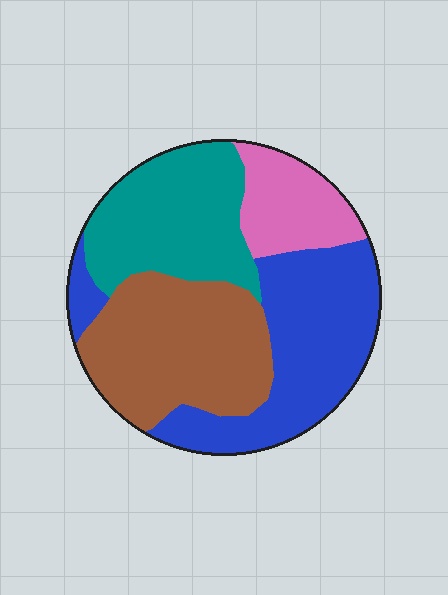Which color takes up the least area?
Pink, at roughly 15%.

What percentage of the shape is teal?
Teal takes up about one quarter (1/4) of the shape.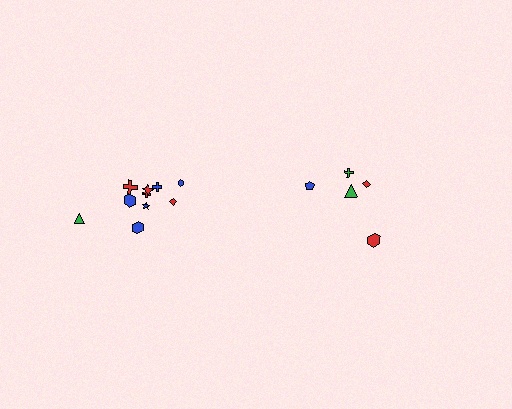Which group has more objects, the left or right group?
The left group.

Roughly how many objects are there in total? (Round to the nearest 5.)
Roughly 15 objects in total.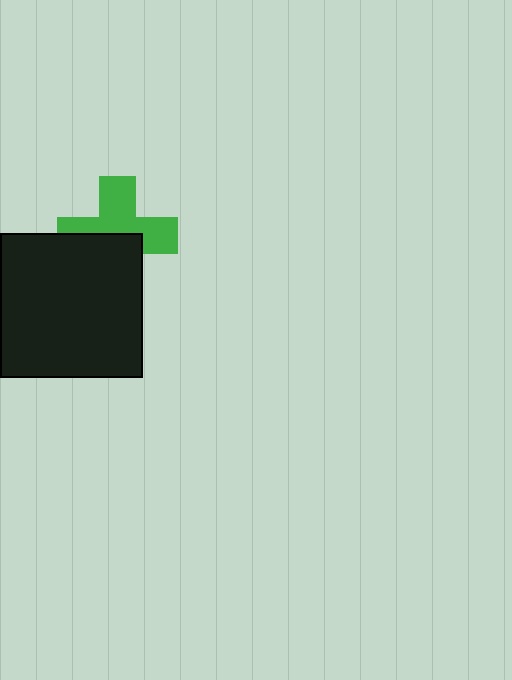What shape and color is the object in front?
The object in front is a black square.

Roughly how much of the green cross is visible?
About half of it is visible (roughly 56%).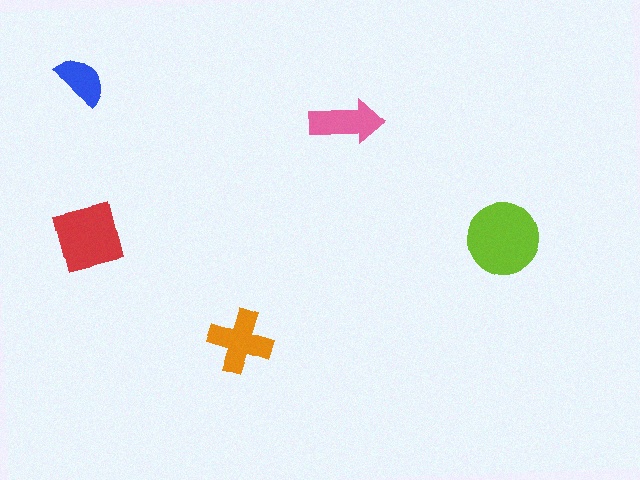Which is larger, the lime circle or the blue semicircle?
The lime circle.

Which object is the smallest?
The blue semicircle.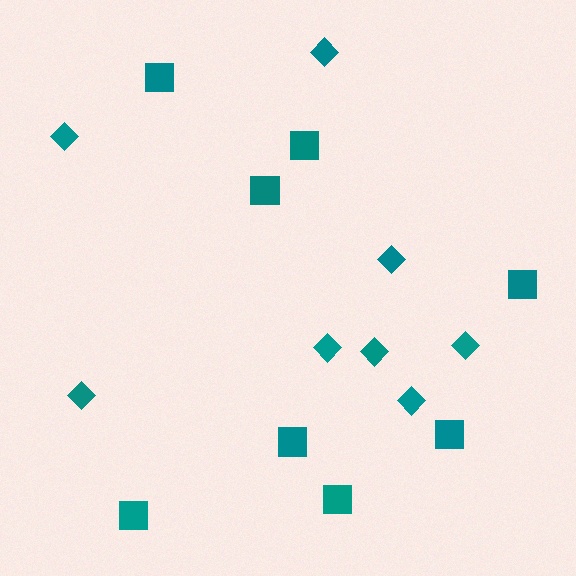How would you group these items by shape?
There are 2 groups: one group of squares (8) and one group of diamonds (8).